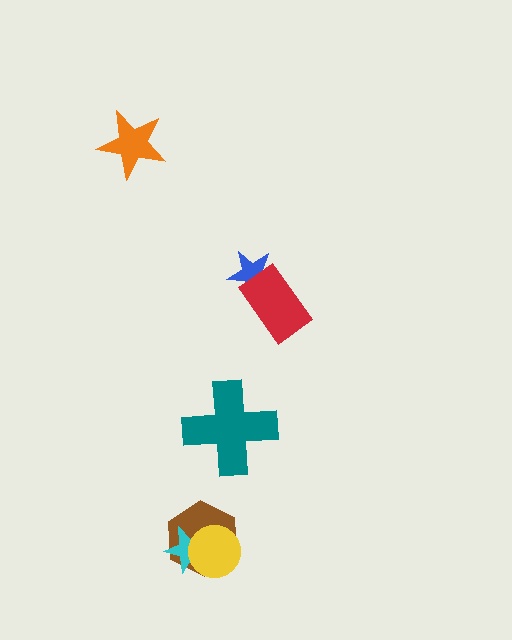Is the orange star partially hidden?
No, no other shape covers it.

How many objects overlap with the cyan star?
2 objects overlap with the cyan star.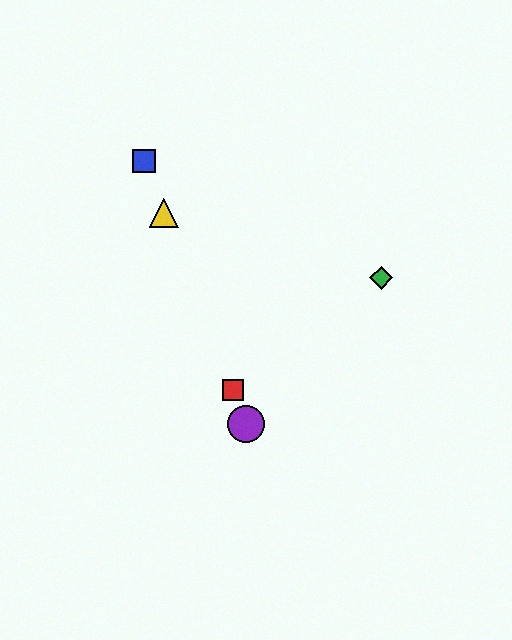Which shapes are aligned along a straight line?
The red square, the blue square, the yellow triangle, the purple circle are aligned along a straight line.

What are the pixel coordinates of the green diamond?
The green diamond is at (381, 278).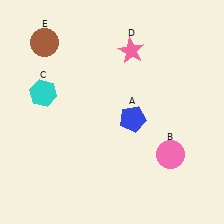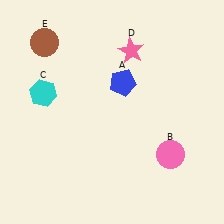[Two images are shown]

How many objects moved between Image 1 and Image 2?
1 object moved between the two images.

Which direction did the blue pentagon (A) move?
The blue pentagon (A) moved up.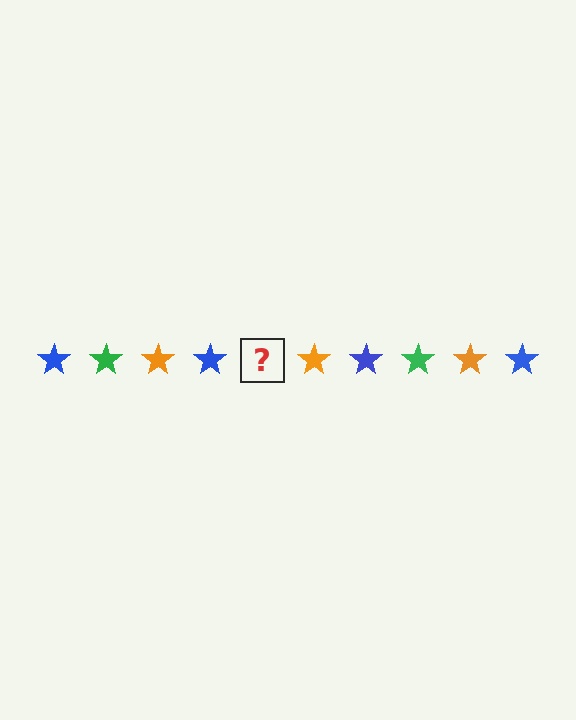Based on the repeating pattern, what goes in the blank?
The blank should be a green star.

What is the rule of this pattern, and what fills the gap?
The rule is that the pattern cycles through blue, green, orange stars. The gap should be filled with a green star.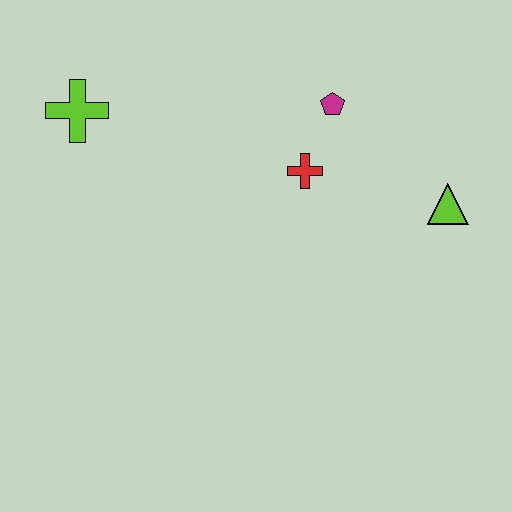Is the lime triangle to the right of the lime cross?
Yes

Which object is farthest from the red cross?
The lime cross is farthest from the red cross.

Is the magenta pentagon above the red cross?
Yes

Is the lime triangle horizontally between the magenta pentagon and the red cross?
No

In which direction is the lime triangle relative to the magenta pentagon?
The lime triangle is to the right of the magenta pentagon.